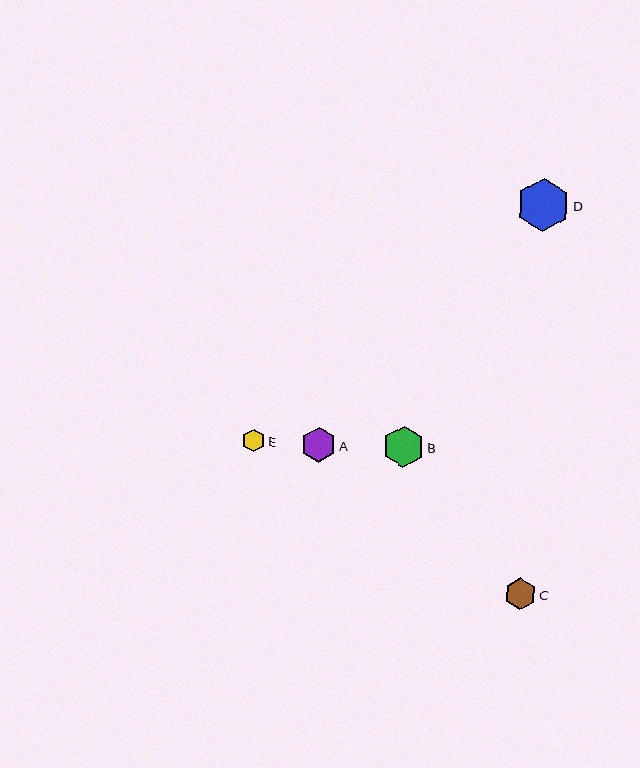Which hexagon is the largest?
Hexagon D is the largest with a size of approximately 52 pixels.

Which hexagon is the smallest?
Hexagon E is the smallest with a size of approximately 23 pixels.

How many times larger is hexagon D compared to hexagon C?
Hexagon D is approximately 1.6 times the size of hexagon C.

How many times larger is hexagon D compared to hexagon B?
Hexagon D is approximately 1.3 times the size of hexagon B.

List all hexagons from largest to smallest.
From largest to smallest: D, B, A, C, E.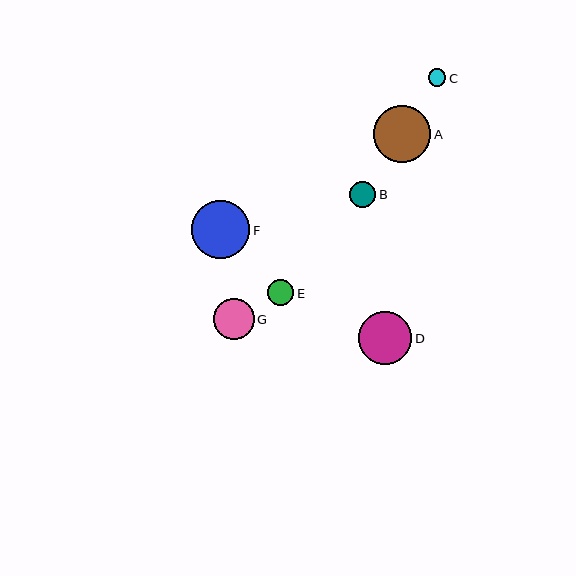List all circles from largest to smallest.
From largest to smallest: F, A, D, G, E, B, C.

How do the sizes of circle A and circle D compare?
Circle A and circle D are approximately the same size.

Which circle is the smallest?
Circle C is the smallest with a size of approximately 18 pixels.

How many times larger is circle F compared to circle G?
Circle F is approximately 1.4 times the size of circle G.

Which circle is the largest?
Circle F is the largest with a size of approximately 58 pixels.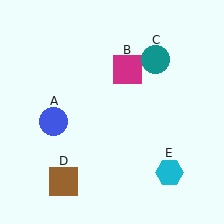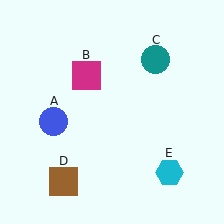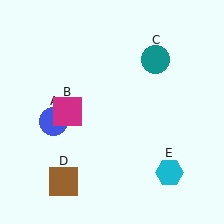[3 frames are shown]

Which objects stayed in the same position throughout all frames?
Blue circle (object A) and teal circle (object C) and brown square (object D) and cyan hexagon (object E) remained stationary.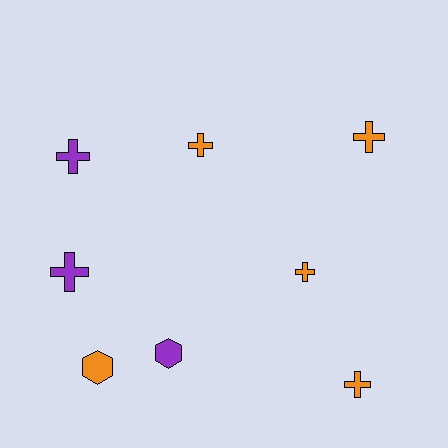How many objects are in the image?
There are 8 objects.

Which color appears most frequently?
Orange, with 5 objects.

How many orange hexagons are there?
There is 1 orange hexagon.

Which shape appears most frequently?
Cross, with 6 objects.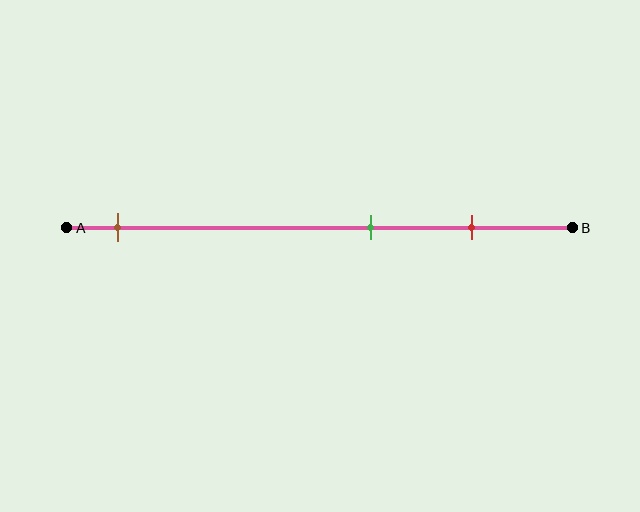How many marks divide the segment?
There are 3 marks dividing the segment.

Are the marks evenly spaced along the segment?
No, the marks are not evenly spaced.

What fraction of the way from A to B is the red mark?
The red mark is approximately 80% (0.8) of the way from A to B.